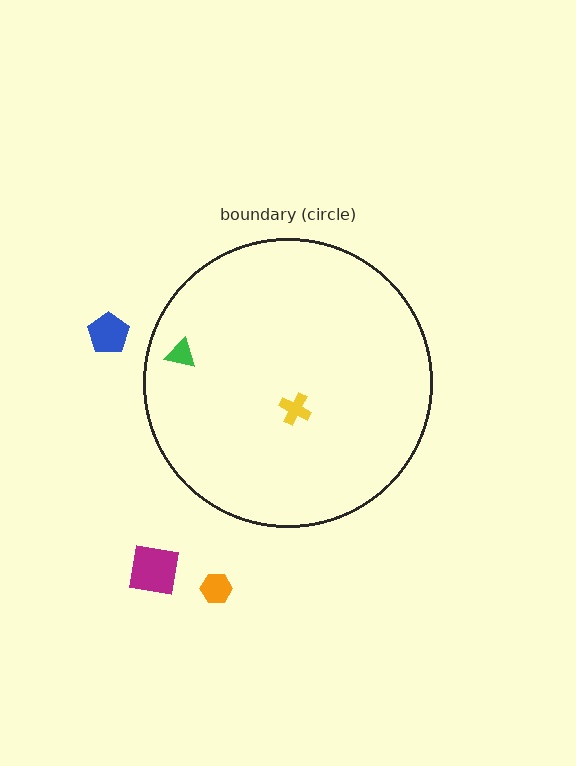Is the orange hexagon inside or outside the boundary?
Outside.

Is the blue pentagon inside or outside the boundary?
Outside.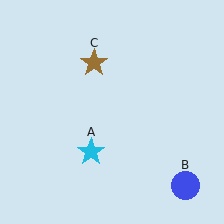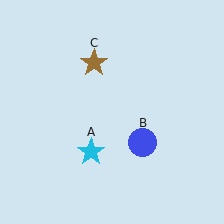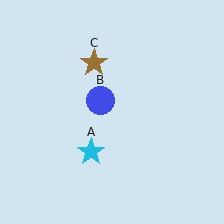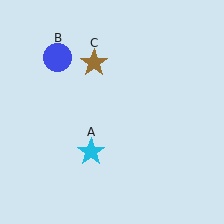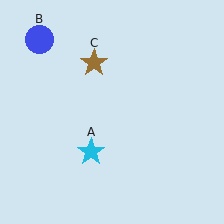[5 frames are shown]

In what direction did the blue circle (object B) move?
The blue circle (object B) moved up and to the left.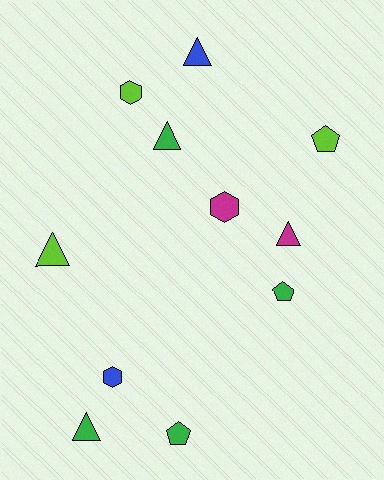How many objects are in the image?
There are 11 objects.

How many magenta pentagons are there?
There are no magenta pentagons.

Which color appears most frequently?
Green, with 4 objects.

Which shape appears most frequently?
Triangle, with 5 objects.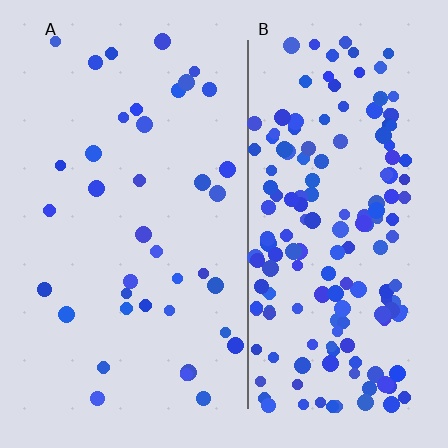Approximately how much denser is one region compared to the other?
Approximately 4.4× — region B over region A.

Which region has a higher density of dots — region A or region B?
B (the right).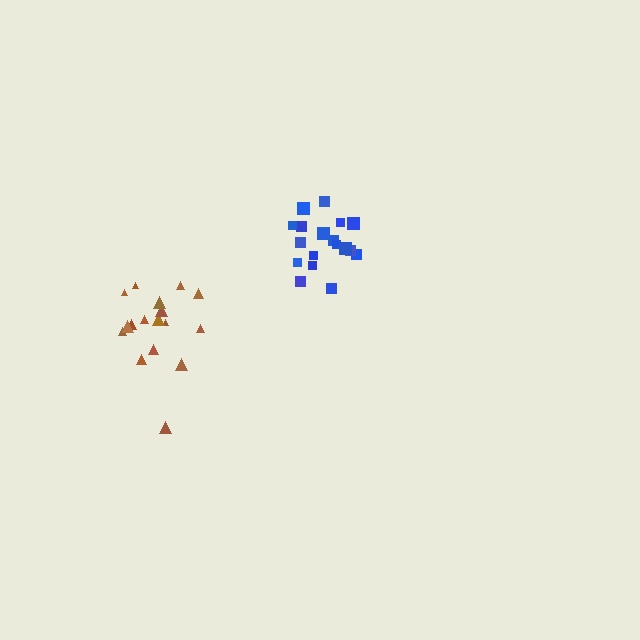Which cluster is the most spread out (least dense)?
Brown.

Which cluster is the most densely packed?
Blue.